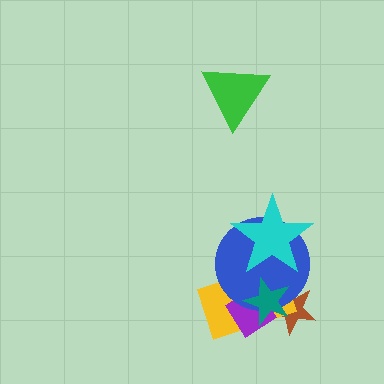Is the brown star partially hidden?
Yes, it is partially covered by another shape.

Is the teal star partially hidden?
No, no other shape covers it.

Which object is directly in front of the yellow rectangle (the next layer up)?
The purple diamond is directly in front of the yellow rectangle.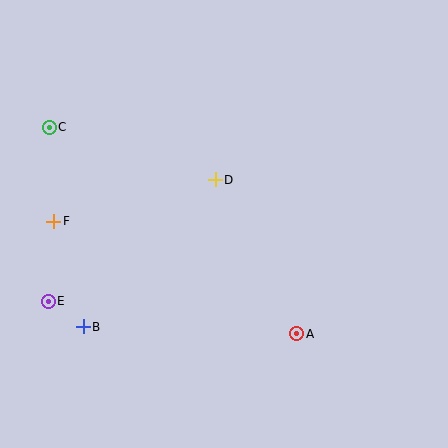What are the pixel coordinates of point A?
Point A is at (297, 334).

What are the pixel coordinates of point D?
Point D is at (215, 180).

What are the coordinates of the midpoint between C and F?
The midpoint between C and F is at (52, 174).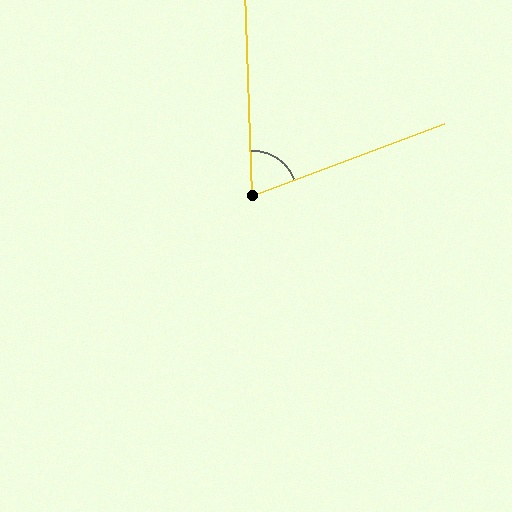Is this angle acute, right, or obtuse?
It is acute.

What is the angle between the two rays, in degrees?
Approximately 71 degrees.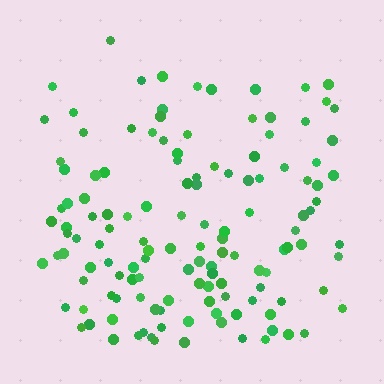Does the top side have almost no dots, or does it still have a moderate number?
Still a moderate number, just noticeably fewer than the bottom.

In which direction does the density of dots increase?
From top to bottom, with the bottom side densest.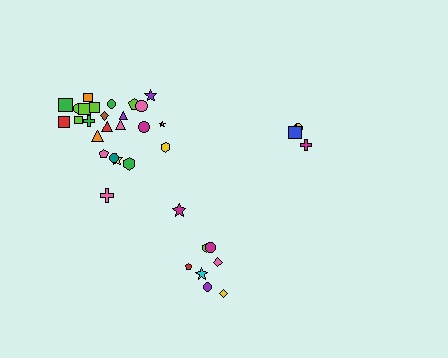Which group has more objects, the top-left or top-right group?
The top-left group.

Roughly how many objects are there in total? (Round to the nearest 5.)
Roughly 35 objects in total.